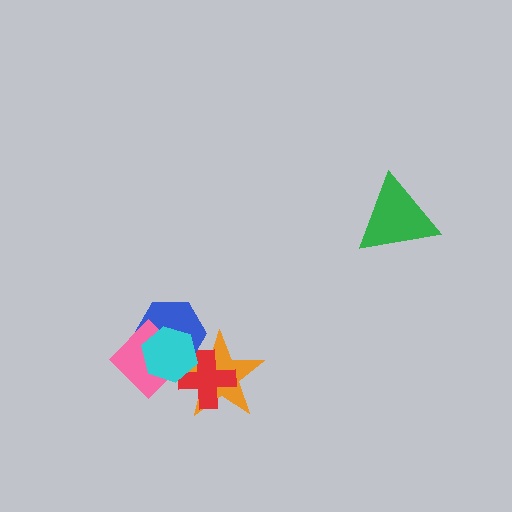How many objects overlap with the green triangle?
0 objects overlap with the green triangle.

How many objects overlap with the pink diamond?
3 objects overlap with the pink diamond.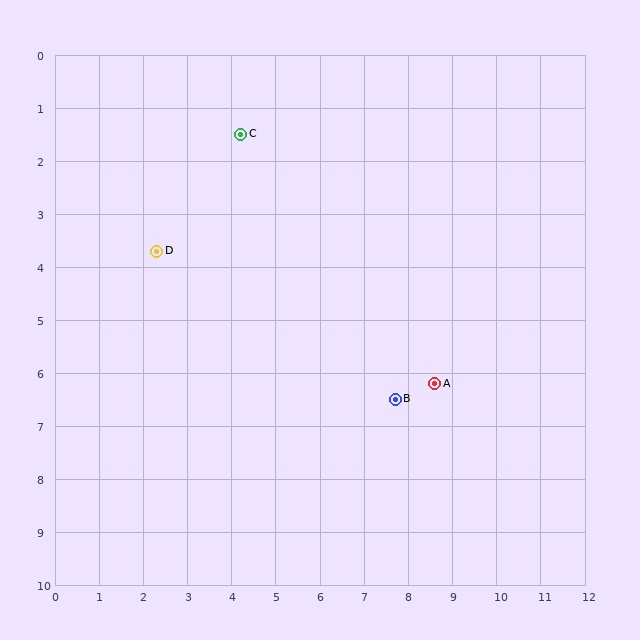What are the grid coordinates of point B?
Point B is at approximately (7.7, 6.5).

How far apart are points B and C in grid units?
Points B and C are about 6.1 grid units apart.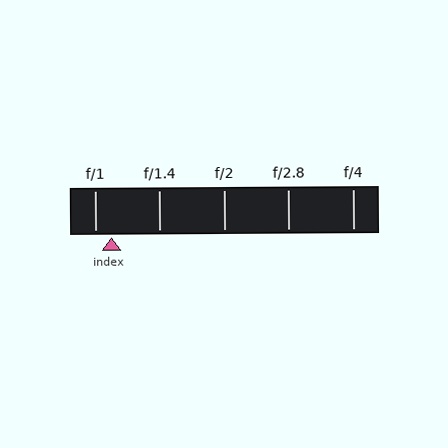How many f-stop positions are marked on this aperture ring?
There are 5 f-stop positions marked.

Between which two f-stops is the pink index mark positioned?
The index mark is between f/1 and f/1.4.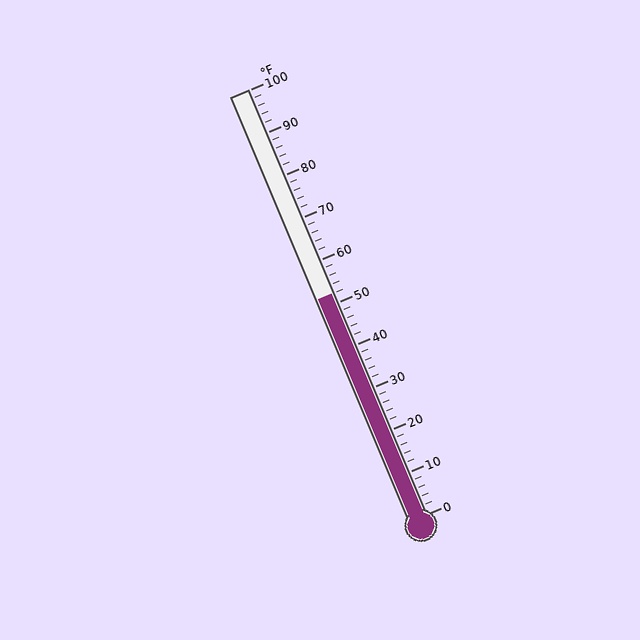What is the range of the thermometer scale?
The thermometer scale ranges from 0°F to 100°F.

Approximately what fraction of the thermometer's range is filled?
The thermometer is filled to approximately 50% of its range.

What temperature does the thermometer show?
The thermometer shows approximately 52°F.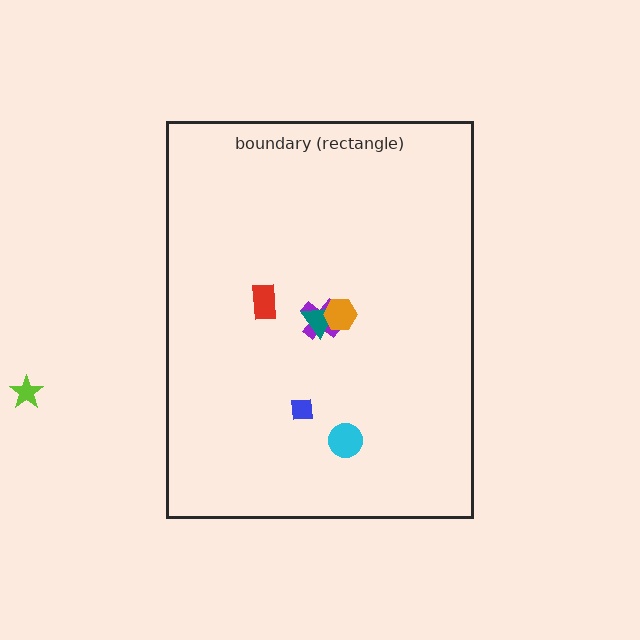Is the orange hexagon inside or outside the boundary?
Inside.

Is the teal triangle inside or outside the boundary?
Inside.